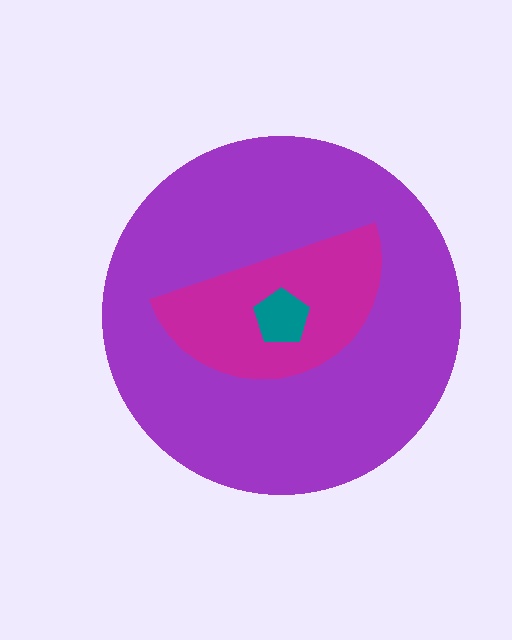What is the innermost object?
The teal pentagon.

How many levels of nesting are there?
3.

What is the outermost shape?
The purple circle.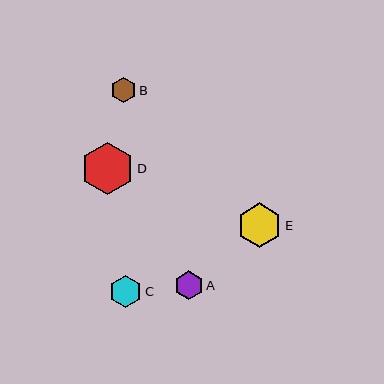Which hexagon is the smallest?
Hexagon B is the smallest with a size of approximately 25 pixels.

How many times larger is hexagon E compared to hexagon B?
Hexagon E is approximately 1.8 times the size of hexagon B.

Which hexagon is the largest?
Hexagon D is the largest with a size of approximately 52 pixels.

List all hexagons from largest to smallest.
From largest to smallest: D, E, C, A, B.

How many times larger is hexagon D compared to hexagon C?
Hexagon D is approximately 1.6 times the size of hexagon C.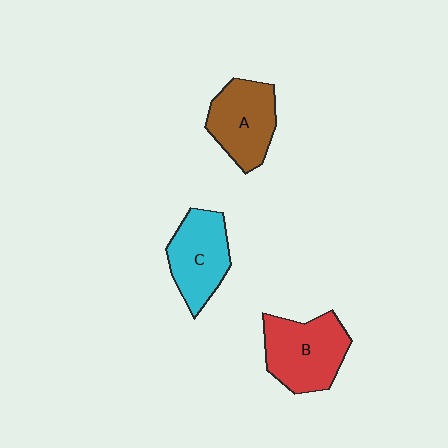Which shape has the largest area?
Shape B (red).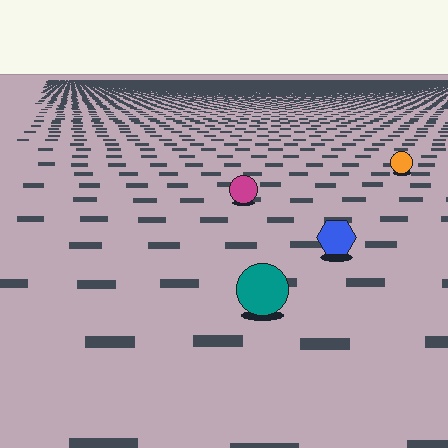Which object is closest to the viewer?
The teal circle is closest. The texture marks near it are larger and more spread out.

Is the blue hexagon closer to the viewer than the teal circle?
No. The teal circle is closer — you can tell from the texture gradient: the ground texture is coarser near it.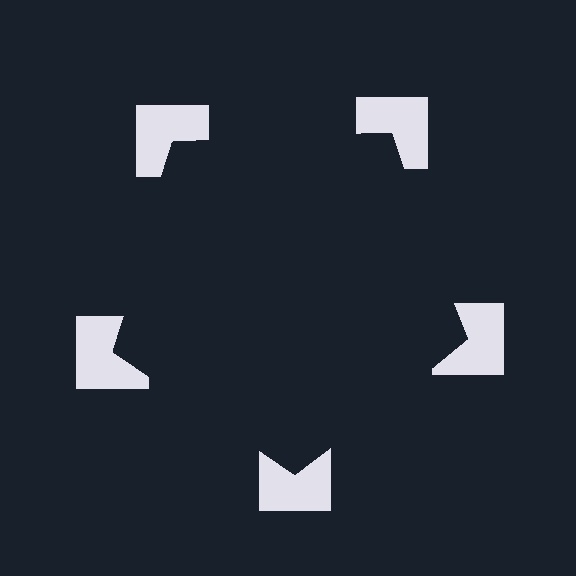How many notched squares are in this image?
There are 5 — one at each vertex of the illusory pentagon.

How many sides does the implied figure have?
5 sides.